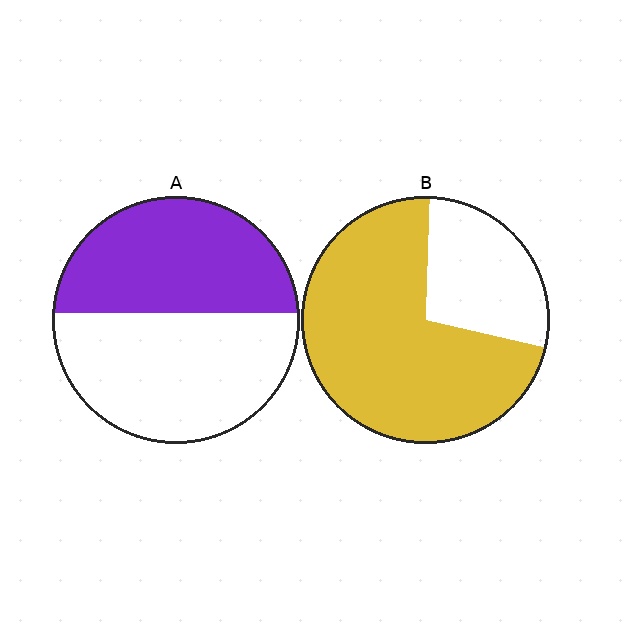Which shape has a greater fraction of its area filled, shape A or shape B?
Shape B.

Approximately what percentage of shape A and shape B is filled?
A is approximately 45% and B is approximately 70%.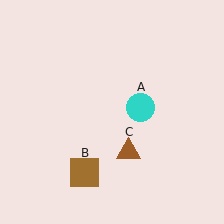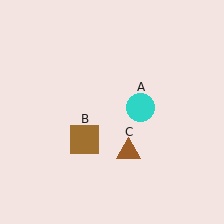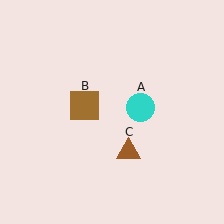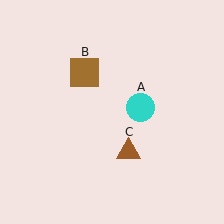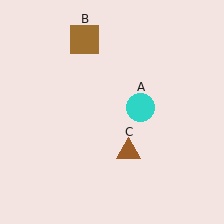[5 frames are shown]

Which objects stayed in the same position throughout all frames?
Cyan circle (object A) and brown triangle (object C) remained stationary.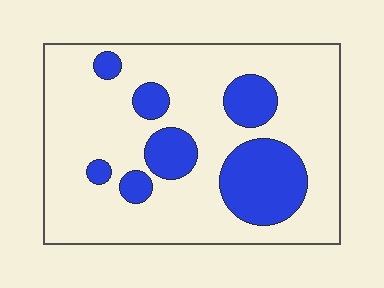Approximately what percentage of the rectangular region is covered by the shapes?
Approximately 25%.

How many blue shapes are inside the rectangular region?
7.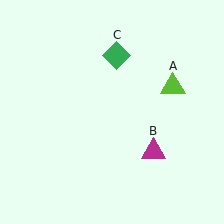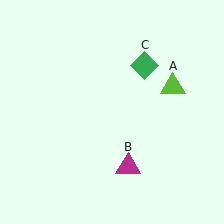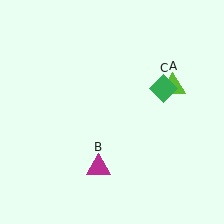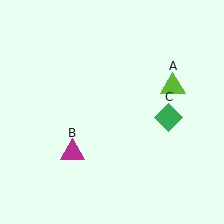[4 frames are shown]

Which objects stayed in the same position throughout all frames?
Lime triangle (object A) remained stationary.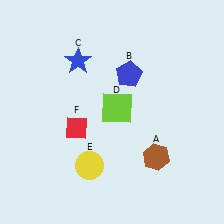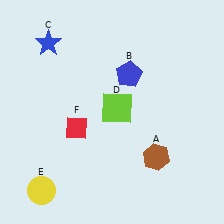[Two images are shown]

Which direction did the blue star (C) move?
The blue star (C) moved left.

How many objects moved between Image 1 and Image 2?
2 objects moved between the two images.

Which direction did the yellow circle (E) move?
The yellow circle (E) moved left.